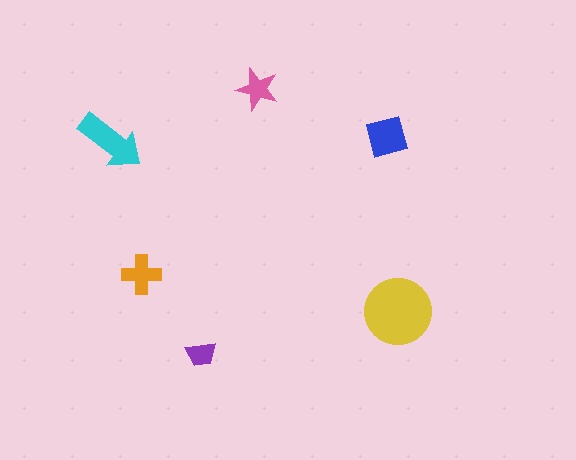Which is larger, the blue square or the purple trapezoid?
The blue square.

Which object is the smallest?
The purple trapezoid.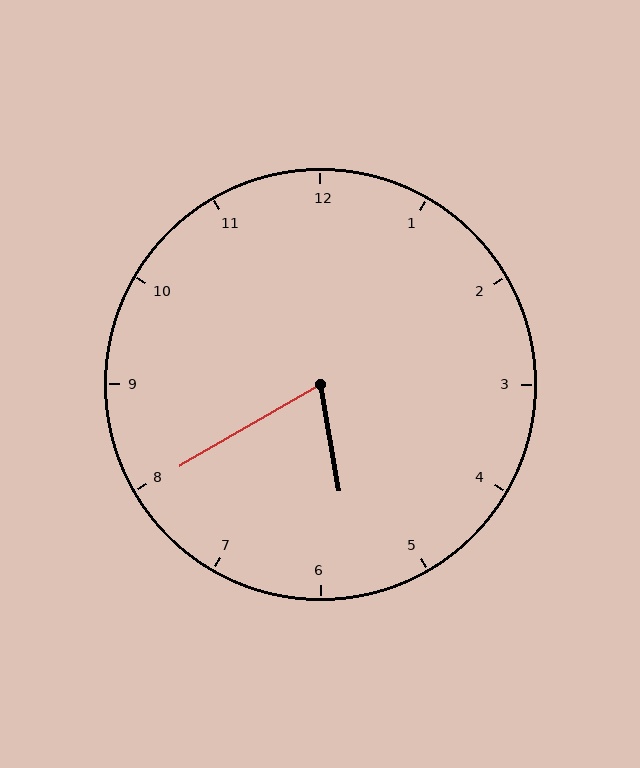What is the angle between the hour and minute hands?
Approximately 70 degrees.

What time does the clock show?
5:40.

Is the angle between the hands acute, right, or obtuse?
It is acute.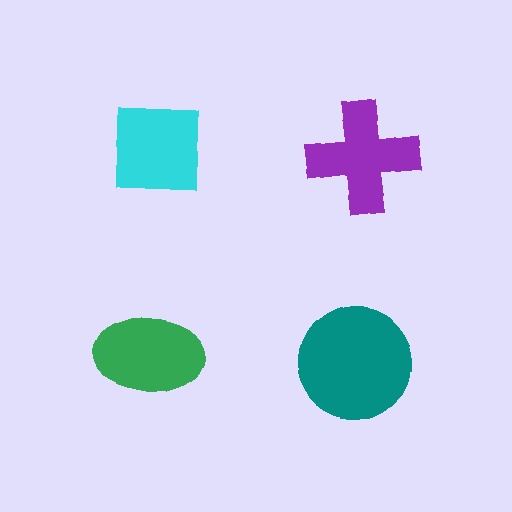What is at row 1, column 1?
A cyan square.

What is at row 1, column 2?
A purple cross.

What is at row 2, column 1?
A green ellipse.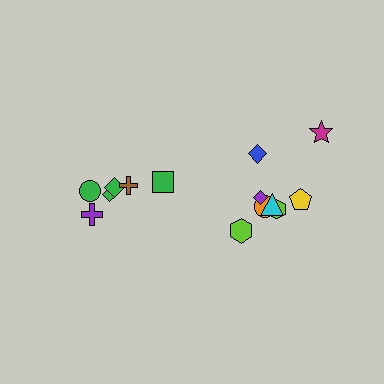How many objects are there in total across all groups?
There are 14 objects.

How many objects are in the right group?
There are 8 objects.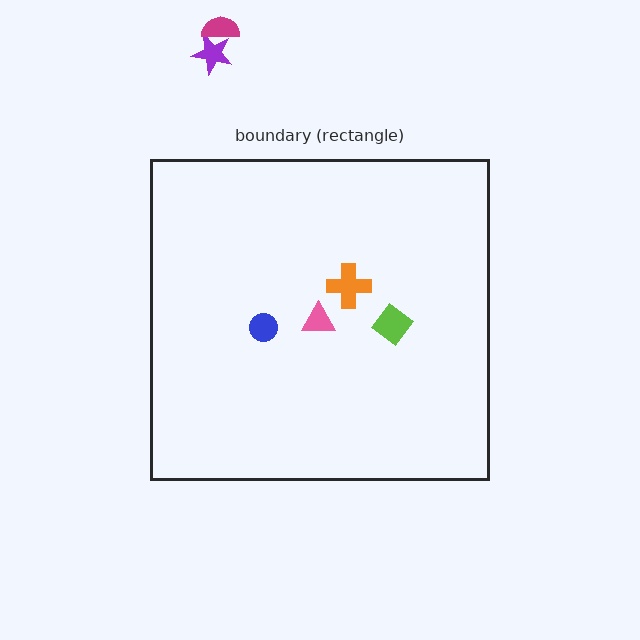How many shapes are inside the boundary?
4 inside, 2 outside.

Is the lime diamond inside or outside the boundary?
Inside.